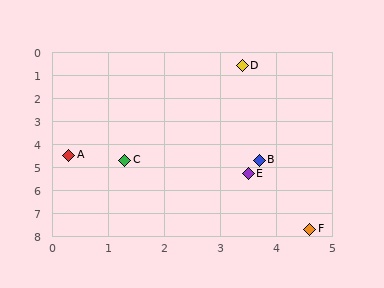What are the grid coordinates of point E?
Point E is at approximately (3.5, 5.3).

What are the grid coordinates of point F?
Point F is at approximately (4.6, 7.7).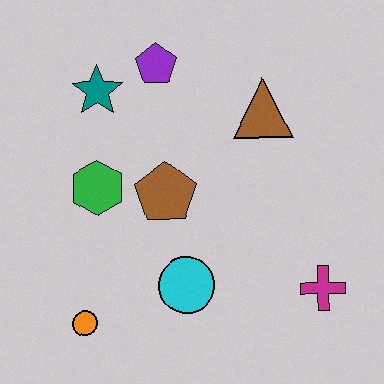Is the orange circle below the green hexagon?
Yes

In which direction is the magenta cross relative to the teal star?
The magenta cross is to the right of the teal star.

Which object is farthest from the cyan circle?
The purple pentagon is farthest from the cyan circle.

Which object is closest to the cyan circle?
The brown pentagon is closest to the cyan circle.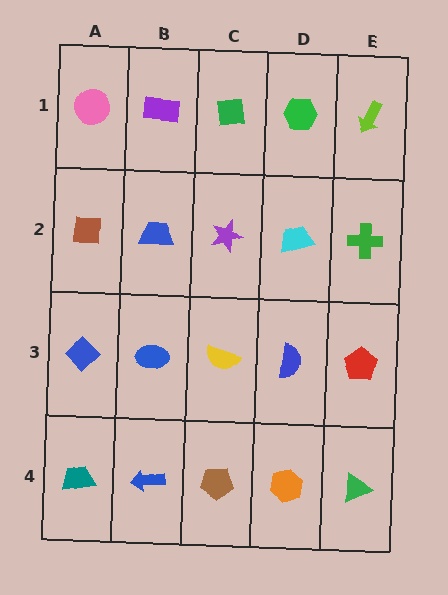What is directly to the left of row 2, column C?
A blue trapezoid.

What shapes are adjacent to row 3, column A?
A brown square (row 2, column A), a teal trapezoid (row 4, column A), a blue ellipse (row 3, column B).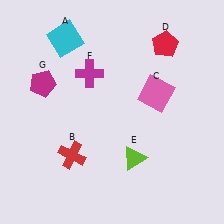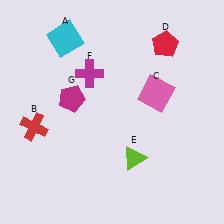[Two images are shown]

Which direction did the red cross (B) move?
The red cross (B) moved left.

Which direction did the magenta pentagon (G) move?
The magenta pentagon (G) moved right.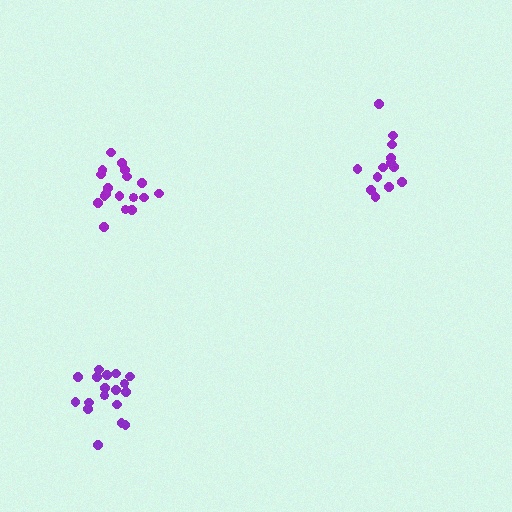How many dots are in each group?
Group 1: 18 dots, Group 2: 13 dots, Group 3: 18 dots (49 total).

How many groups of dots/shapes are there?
There are 3 groups.